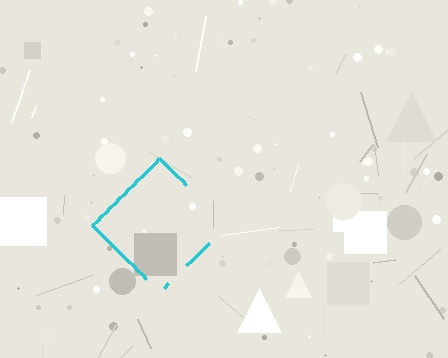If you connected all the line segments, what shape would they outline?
They would outline a diamond.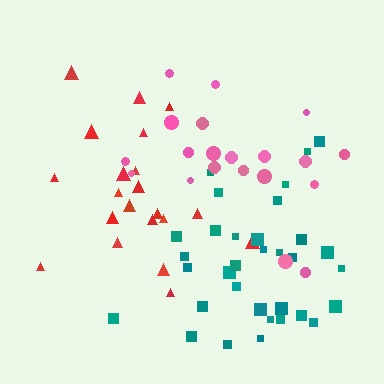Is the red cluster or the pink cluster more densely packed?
Red.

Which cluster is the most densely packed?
Teal.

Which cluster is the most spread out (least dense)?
Pink.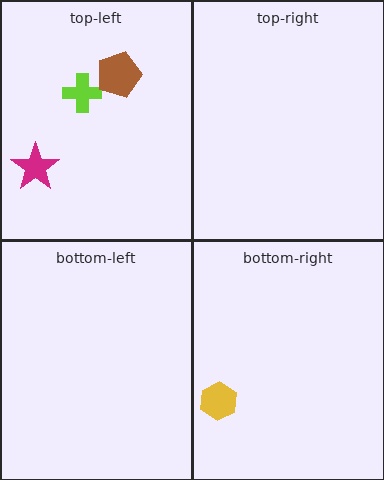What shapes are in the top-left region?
The lime cross, the brown pentagon, the magenta star.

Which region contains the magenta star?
The top-left region.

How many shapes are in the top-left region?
3.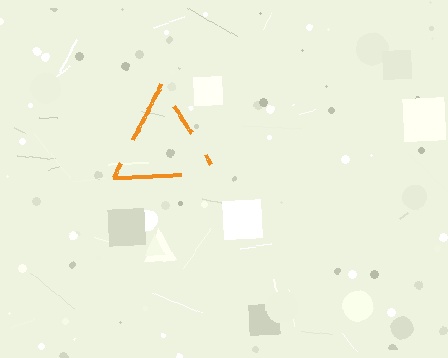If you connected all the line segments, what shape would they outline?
They would outline a triangle.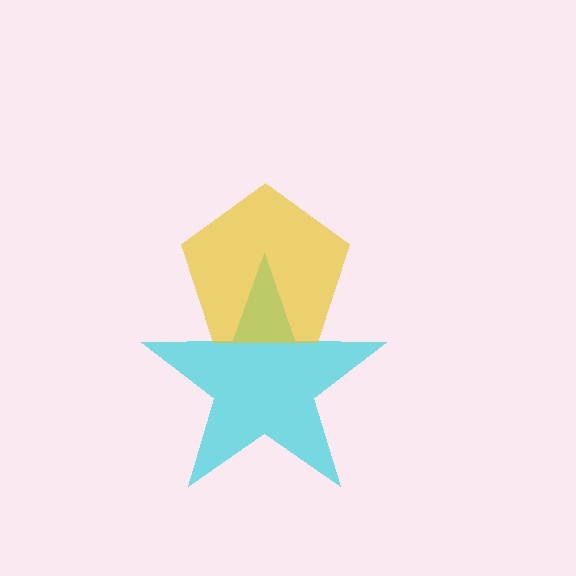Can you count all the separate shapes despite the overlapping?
Yes, there are 2 separate shapes.